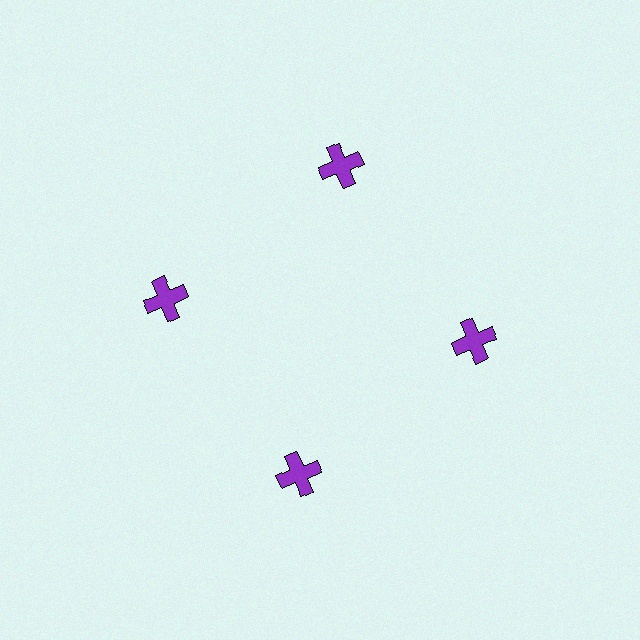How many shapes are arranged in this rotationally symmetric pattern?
There are 4 shapes, arranged in 4 groups of 1.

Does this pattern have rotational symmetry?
Yes, this pattern has 4-fold rotational symmetry. It looks the same after rotating 90 degrees around the center.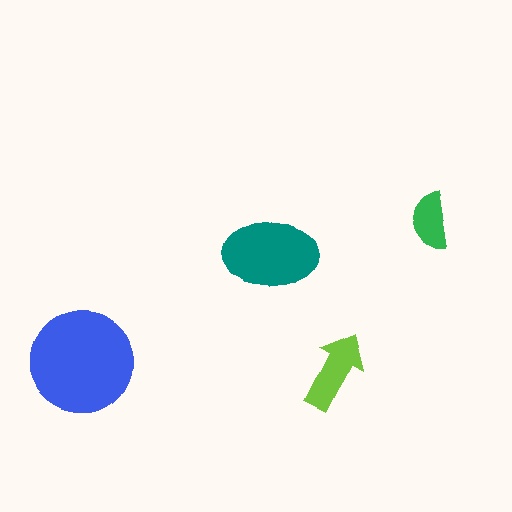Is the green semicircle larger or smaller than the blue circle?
Smaller.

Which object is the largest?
The blue circle.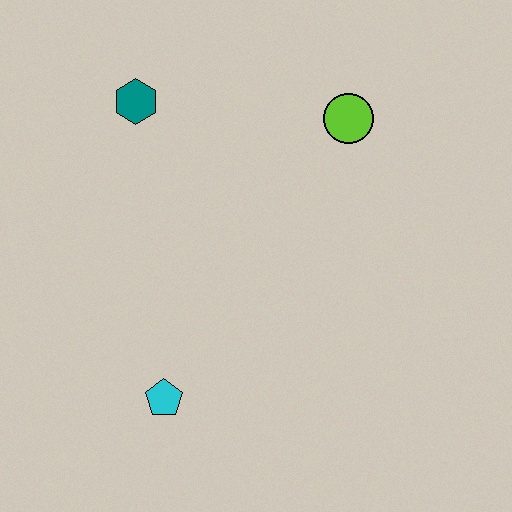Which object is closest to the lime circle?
The teal hexagon is closest to the lime circle.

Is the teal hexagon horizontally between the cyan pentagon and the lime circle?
No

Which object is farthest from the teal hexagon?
The cyan pentagon is farthest from the teal hexagon.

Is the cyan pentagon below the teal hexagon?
Yes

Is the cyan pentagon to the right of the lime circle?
No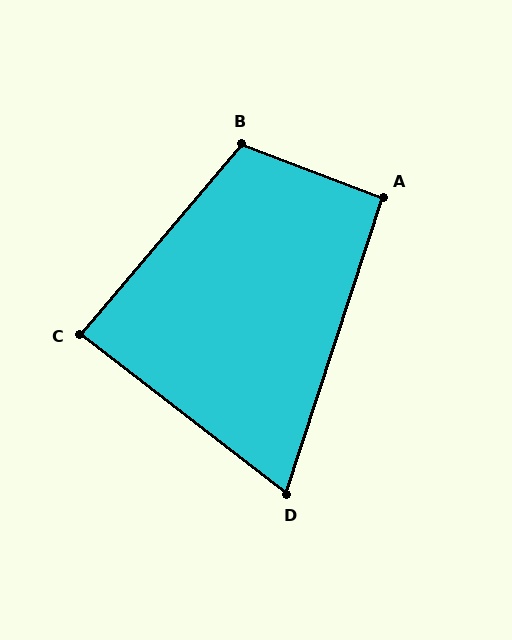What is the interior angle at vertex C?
Approximately 87 degrees (approximately right).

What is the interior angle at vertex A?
Approximately 93 degrees (approximately right).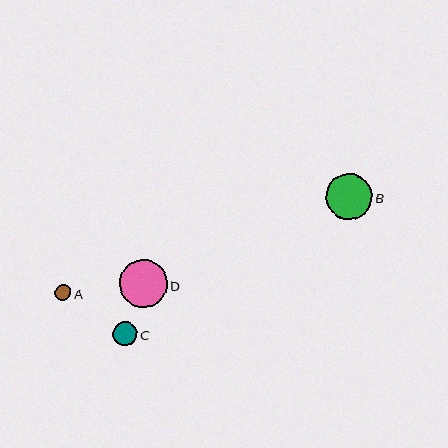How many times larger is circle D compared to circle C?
Circle D is approximately 2.0 times the size of circle C.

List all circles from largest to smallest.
From largest to smallest: D, B, C, A.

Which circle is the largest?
Circle D is the largest with a size of approximately 48 pixels.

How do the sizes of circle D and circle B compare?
Circle D and circle B are approximately the same size.